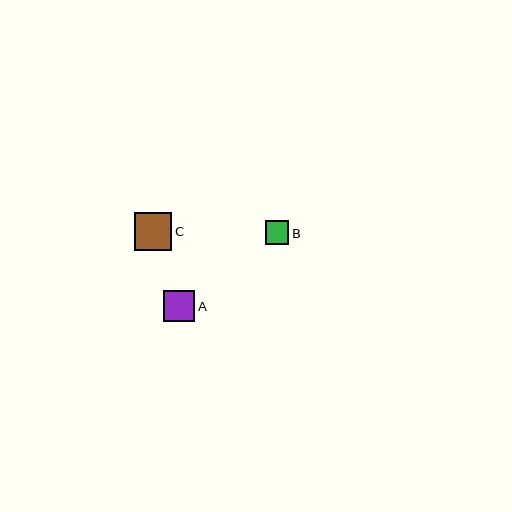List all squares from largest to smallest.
From largest to smallest: C, A, B.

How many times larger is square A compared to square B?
Square A is approximately 1.3 times the size of square B.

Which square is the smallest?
Square B is the smallest with a size of approximately 23 pixels.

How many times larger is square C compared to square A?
Square C is approximately 1.2 times the size of square A.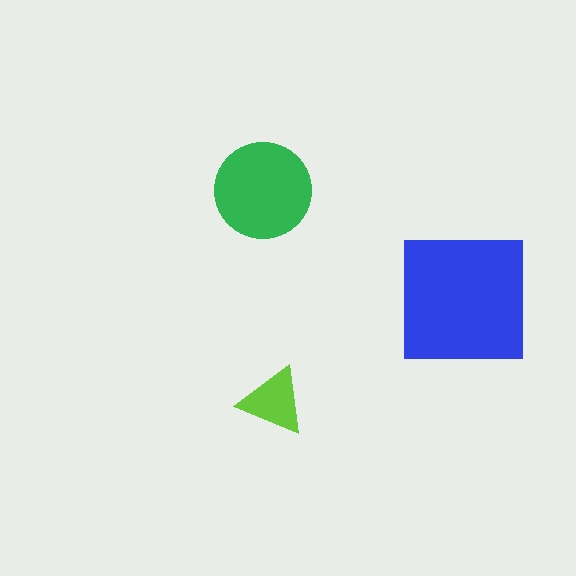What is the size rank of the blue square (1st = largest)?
1st.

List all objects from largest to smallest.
The blue square, the green circle, the lime triangle.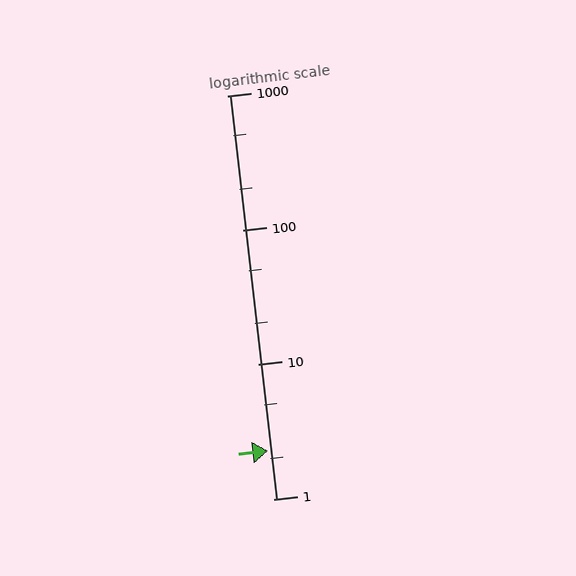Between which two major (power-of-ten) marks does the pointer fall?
The pointer is between 1 and 10.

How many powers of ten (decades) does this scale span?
The scale spans 3 decades, from 1 to 1000.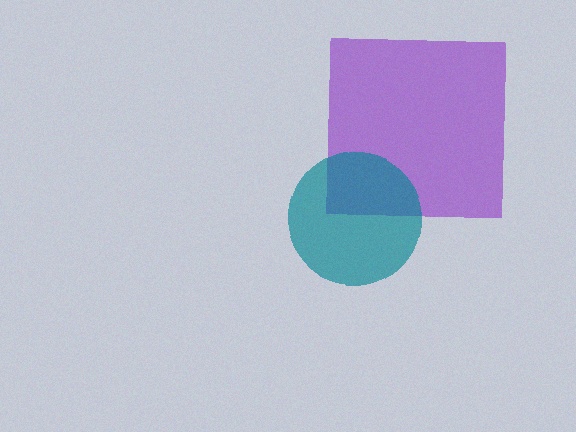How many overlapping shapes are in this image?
There are 2 overlapping shapes in the image.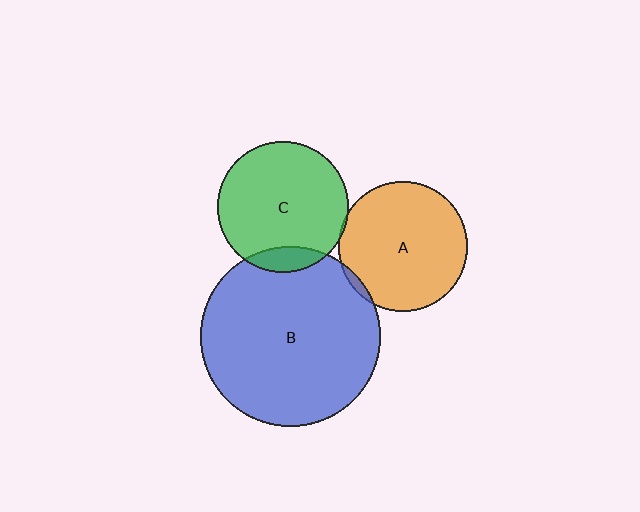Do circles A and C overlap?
Yes.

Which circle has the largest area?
Circle B (blue).